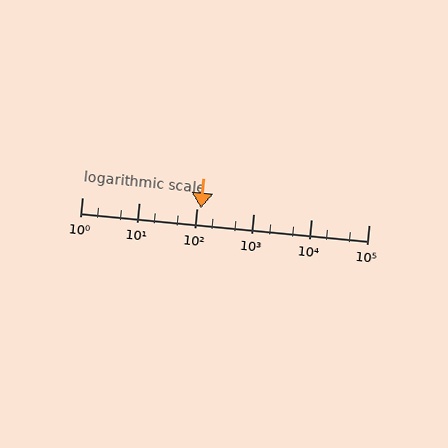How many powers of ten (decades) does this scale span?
The scale spans 5 decades, from 1 to 100000.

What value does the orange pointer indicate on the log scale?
The pointer indicates approximately 120.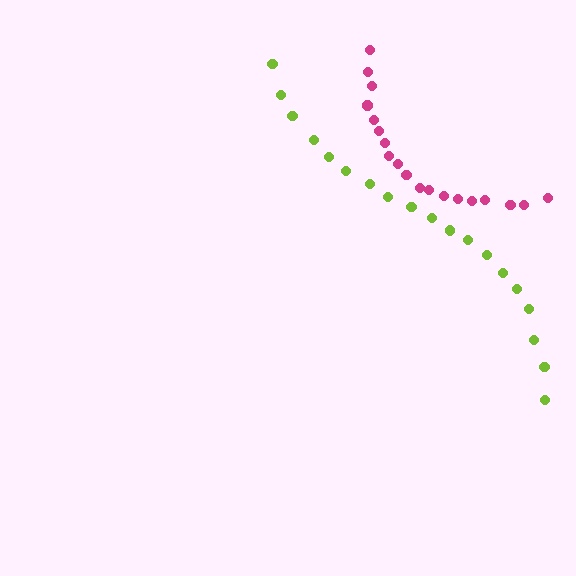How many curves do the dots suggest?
There are 2 distinct paths.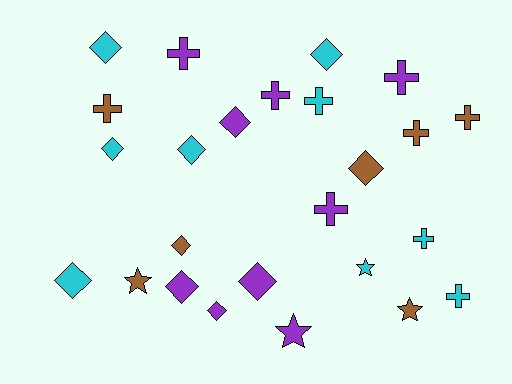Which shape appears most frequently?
Diamond, with 11 objects.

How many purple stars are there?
There is 1 purple star.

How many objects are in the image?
There are 25 objects.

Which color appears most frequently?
Cyan, with 9 objects.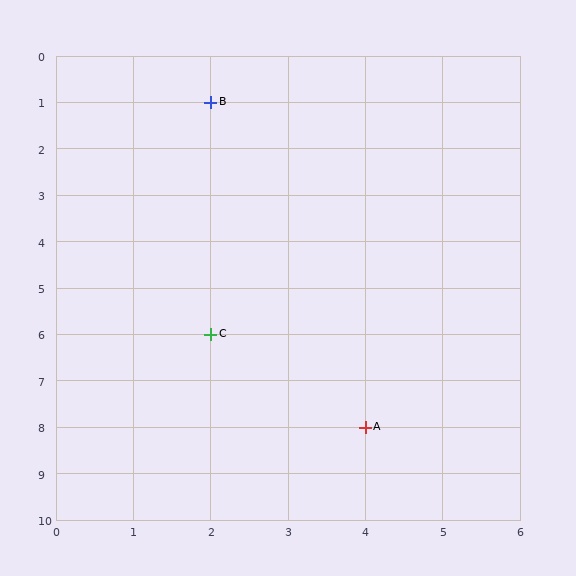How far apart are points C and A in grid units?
Points C and A are 2 columns and 2 rows apart (about 2.8 grid units diagonally).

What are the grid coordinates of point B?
Point B is at grid coordinates (2, 1).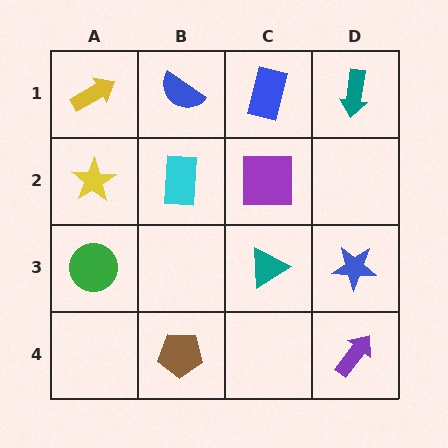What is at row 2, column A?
A yellow star.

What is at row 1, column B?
A blue semicircle.